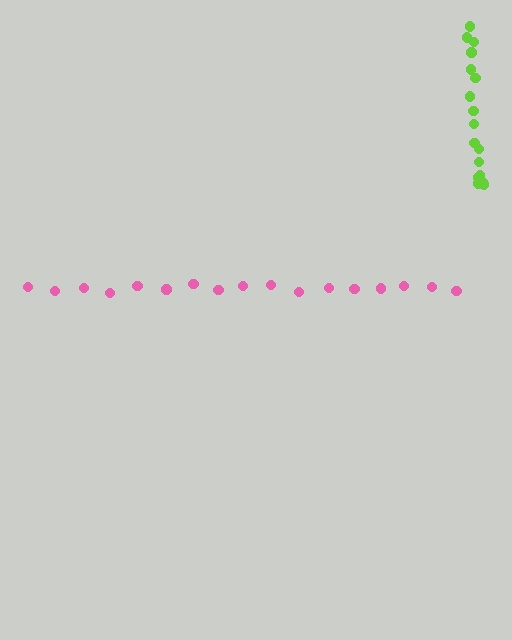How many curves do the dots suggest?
There are 2 distinct paths.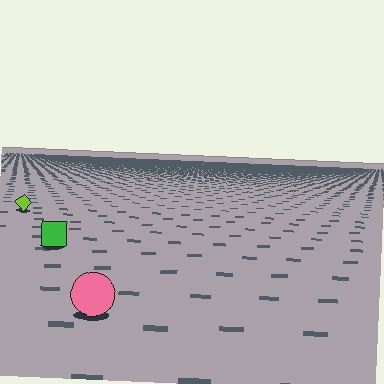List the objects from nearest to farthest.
From nearest to farthest: the pink circle, the green square, the lime diamond.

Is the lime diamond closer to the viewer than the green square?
No. The green square is closer — you can tell from the texture gradient: the ground texture is coarser near it.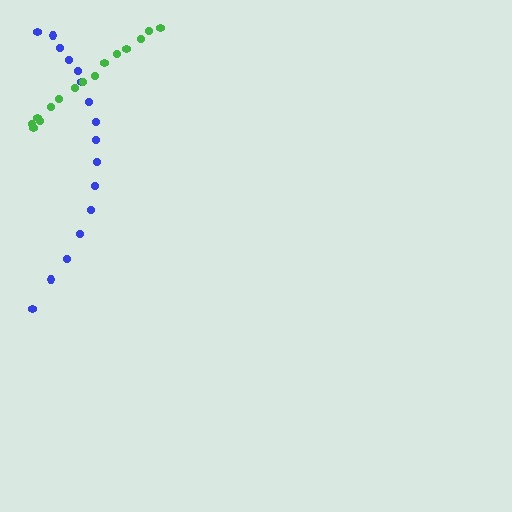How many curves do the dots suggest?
There are 2 distinct paths.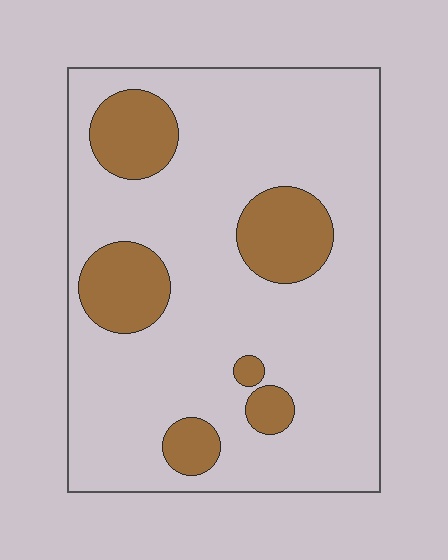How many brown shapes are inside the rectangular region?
6.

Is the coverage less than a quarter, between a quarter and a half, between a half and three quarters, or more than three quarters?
Less than a quarter.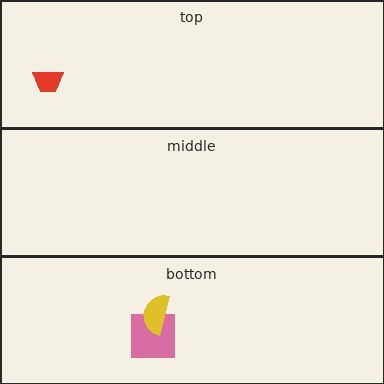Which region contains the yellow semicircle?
The bottom region.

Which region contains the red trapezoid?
The top region.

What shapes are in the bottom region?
The pink square, the yellow semicircle.